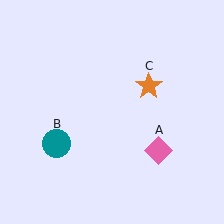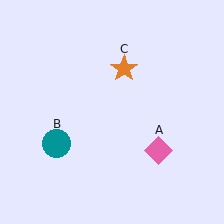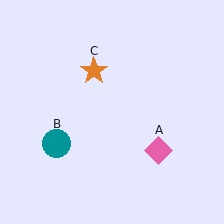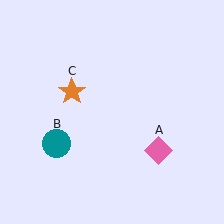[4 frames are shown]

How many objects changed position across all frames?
1 object changed position: orange star (object C).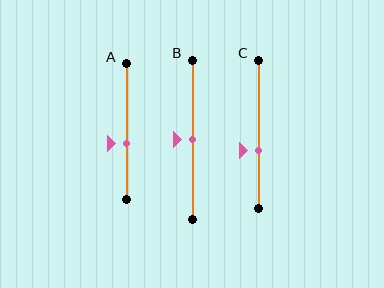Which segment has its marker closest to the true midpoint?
Segment B has its marker closest to the true midpoint.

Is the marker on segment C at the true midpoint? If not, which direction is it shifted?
No, the marker on segment C is shifted downward by about 11% of the segment length.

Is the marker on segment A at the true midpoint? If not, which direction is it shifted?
No, the marker on segment A is shifted downward by about 9% of the segment length.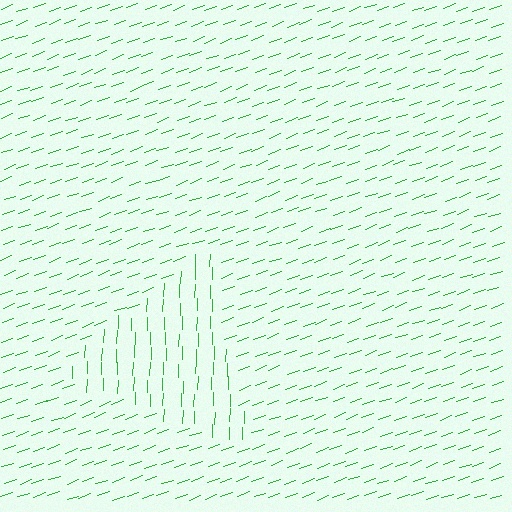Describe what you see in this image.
The image is filled with small green line segments. A triangle region in the image has lines oriented differently from the surrounding lines, creating a visible texture boundary.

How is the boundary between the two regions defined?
The boundary is defined purely by a change in line orientation (approximately 68 degrees difference). All lines are the same color and thickness.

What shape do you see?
I see a triangle.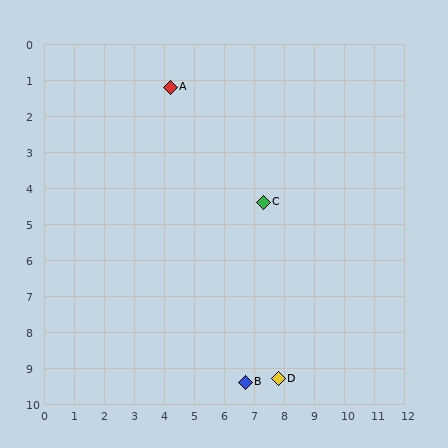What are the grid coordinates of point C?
Point C is at approximately (7.3, 4.4).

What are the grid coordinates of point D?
Point D is at approximately (7.8, 9.3).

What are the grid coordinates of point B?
Point B is at approximately (6.7, 9.4).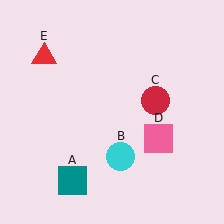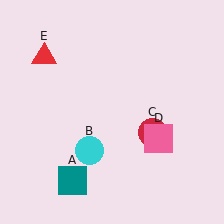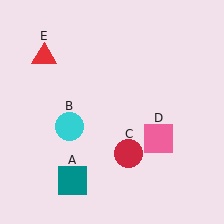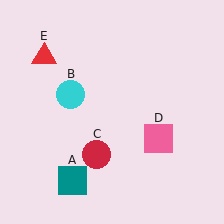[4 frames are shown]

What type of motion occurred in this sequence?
The cyan circle (object B), red circle (object C) rotated clockwise around the center of the scene.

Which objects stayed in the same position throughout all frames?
Teal square (object A) and pink square (object D) and red triangle (object E) remained stationary.